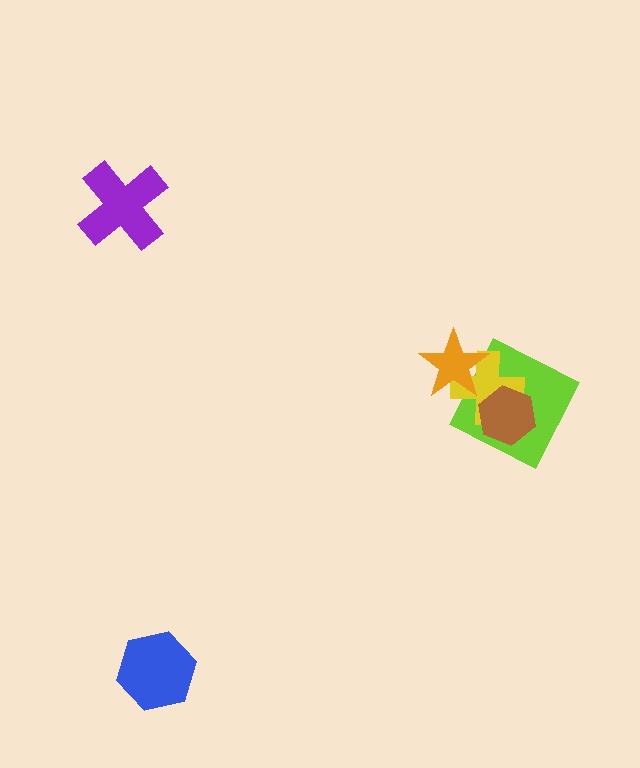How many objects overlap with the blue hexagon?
0 objects overlap with the blue hexagon.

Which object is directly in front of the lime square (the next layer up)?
The yellow cross is directly in front of the lime square.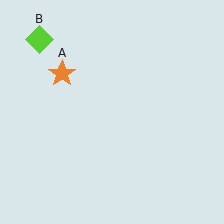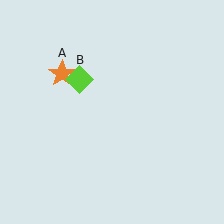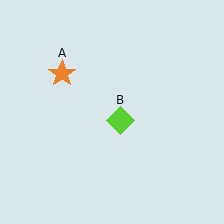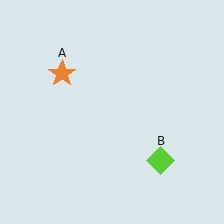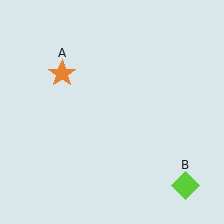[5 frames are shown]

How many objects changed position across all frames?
1 object changed position: lime diamond (object B).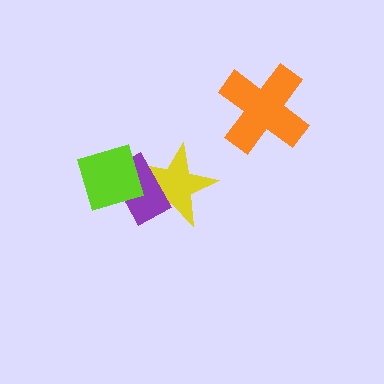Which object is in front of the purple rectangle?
The lime square is in front of the purple rectangle.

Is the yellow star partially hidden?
Yes, it is partially covered by another shape.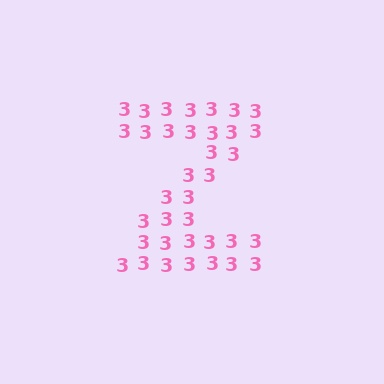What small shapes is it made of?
It is made of small digit 3's.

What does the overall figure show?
The overall figure shows the letter Z.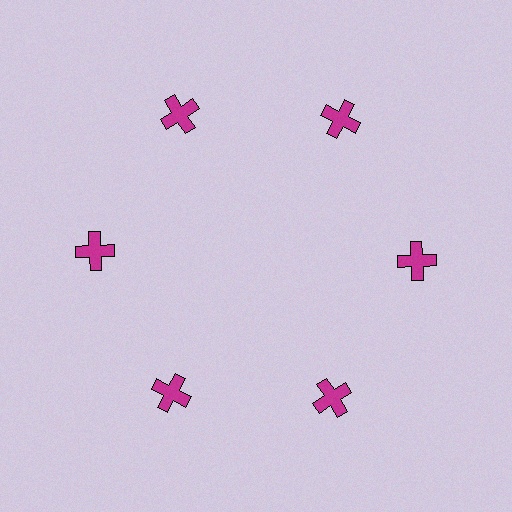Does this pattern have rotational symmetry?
Yes, this pattern has 6-fold rotational symmetry. It looks the same after rotating 60 degrees around the center.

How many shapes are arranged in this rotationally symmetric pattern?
There are 6 shapes, arranged in 6 groups of 1.